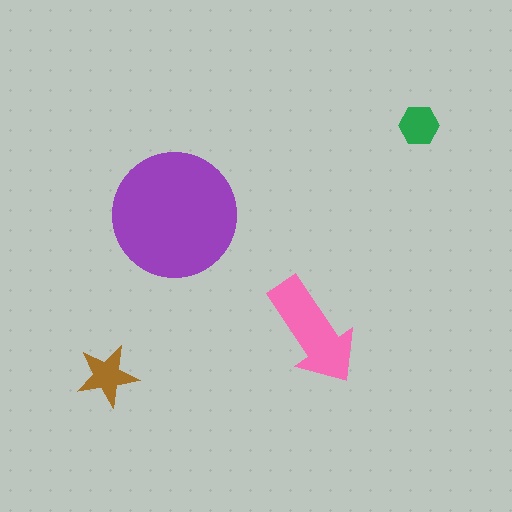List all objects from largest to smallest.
The purple circle, the pink arrow, the brown star, the green hexagon.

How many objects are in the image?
There are 4 objects in the image.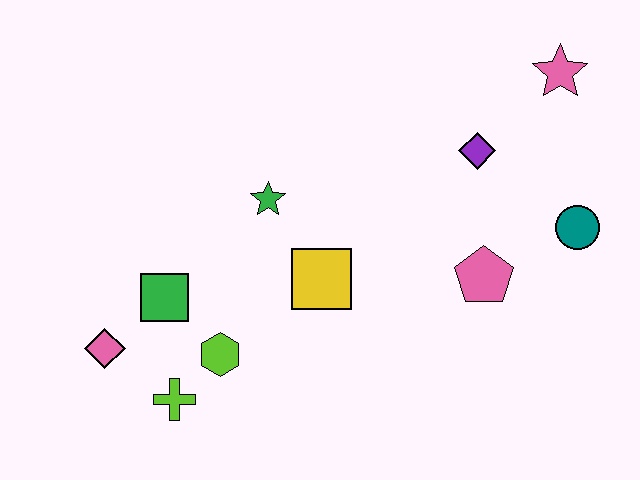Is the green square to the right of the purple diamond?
No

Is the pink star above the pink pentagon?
Yes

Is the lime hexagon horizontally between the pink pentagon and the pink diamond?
Yes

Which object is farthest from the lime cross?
The pink star is farthest from the lime cross.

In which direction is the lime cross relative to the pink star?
The lime cross is to the left of the pink star.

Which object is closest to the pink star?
The purple diamond is closest to the pink star.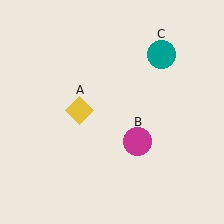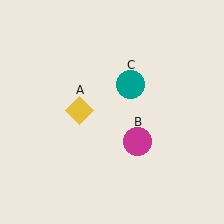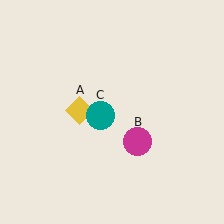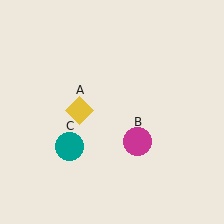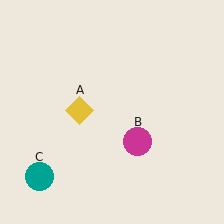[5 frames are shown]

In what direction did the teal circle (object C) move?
The teal circle (object C) moved down and to the left.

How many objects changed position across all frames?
1 object changed position: teal circle (object C).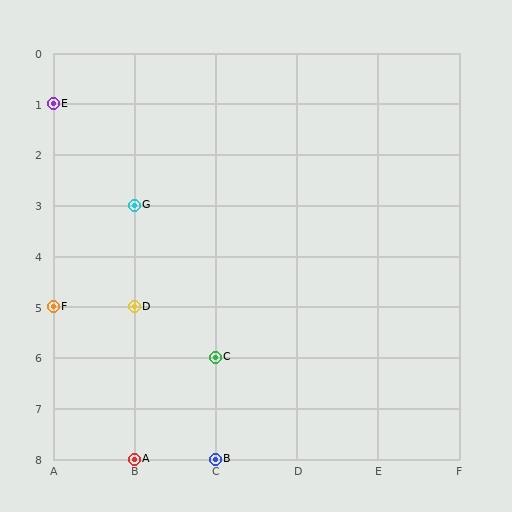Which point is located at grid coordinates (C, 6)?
Point C is at (C, 6).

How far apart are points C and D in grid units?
Points C and D are 1 column and 1 row apart (about 1.4 grid units diagonally).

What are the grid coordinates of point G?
Point G is at grid coordinates (B, 3).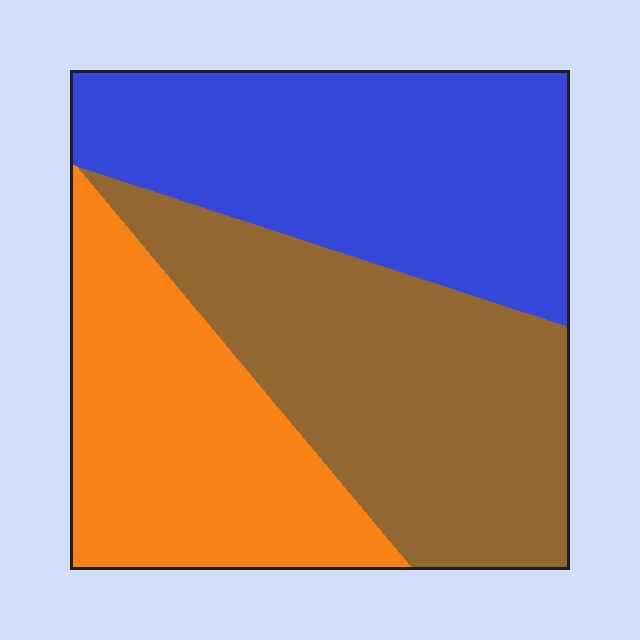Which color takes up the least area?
Orange, at roughly 30%.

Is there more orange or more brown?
Brown.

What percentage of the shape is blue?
Blue covers 35% of the shape.